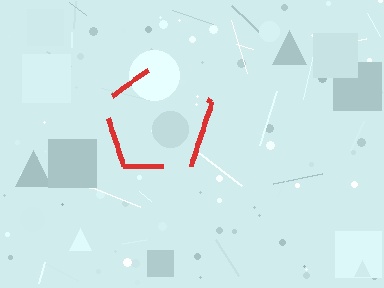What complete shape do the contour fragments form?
The contour fragments form a pentagon.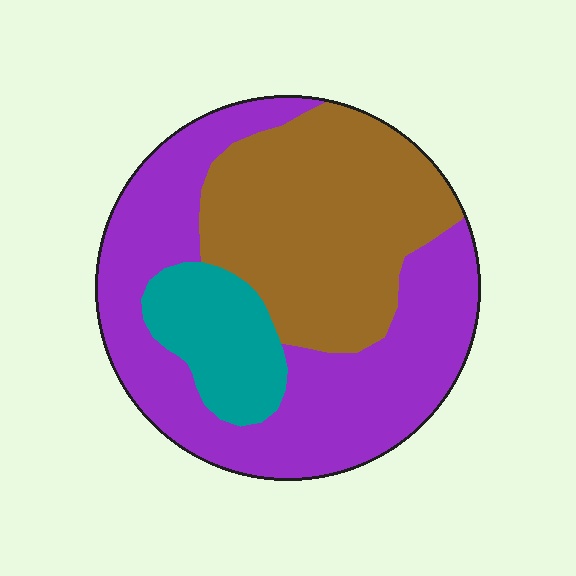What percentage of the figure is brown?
Brown covers 38% of the figure.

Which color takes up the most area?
Purple, at roughly 50%.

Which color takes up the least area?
Teal, at roughly 15%.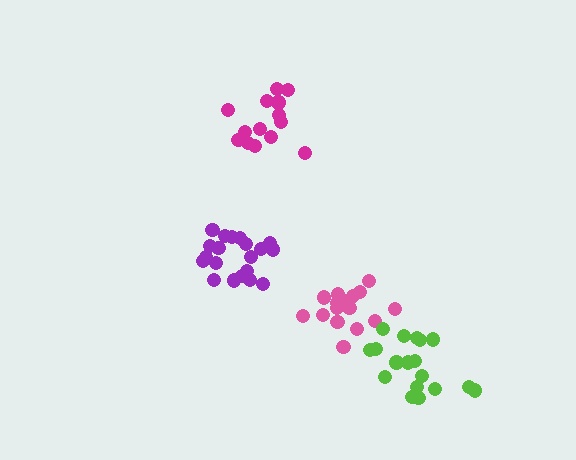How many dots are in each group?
Group 1: 16 dots, Group 2: 20 dots, Group 3: 14 dots, Group 4: 18 dots (68 total).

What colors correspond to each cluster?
The clusters are colored: pink, purple, magenta, lime.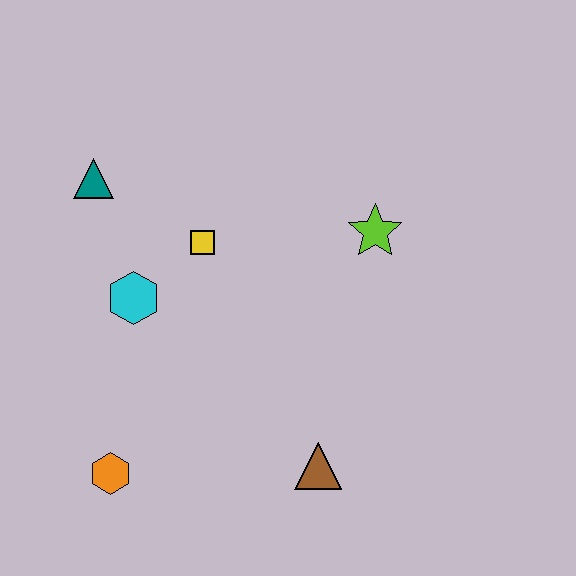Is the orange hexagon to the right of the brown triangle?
No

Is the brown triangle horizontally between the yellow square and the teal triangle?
No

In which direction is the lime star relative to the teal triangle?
The lime star is to the right of the teal triangle.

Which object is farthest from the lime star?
The orange hexagon is farthest from the lime star.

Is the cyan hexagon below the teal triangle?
Yes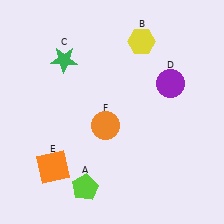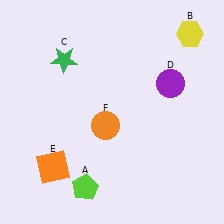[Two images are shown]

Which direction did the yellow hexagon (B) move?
The yellow hexagon (B) moved right.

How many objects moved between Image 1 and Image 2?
1 object moved between the two images.